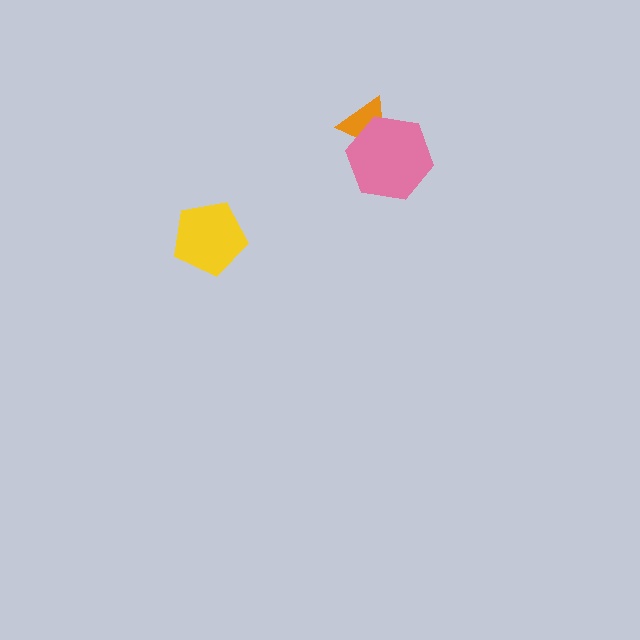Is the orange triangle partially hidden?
Yes, it is partially covered by another shape.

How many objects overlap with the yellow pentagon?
0 objects overlap with the yellow pentagon.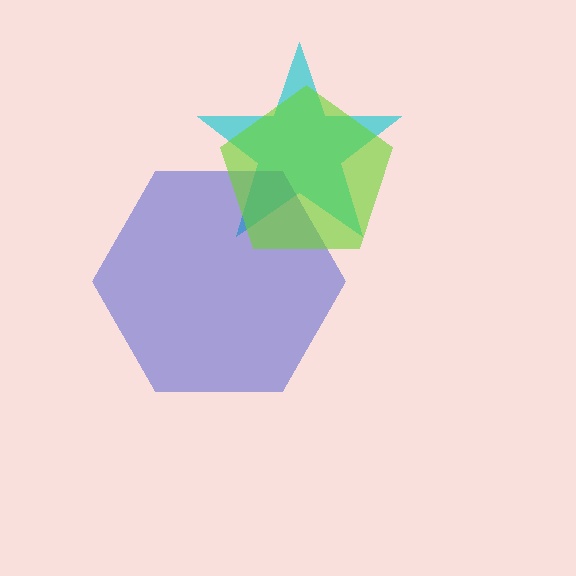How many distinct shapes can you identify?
There are 3 distinct shapes: a cyan star, a blue hexagon, a lime pentagon.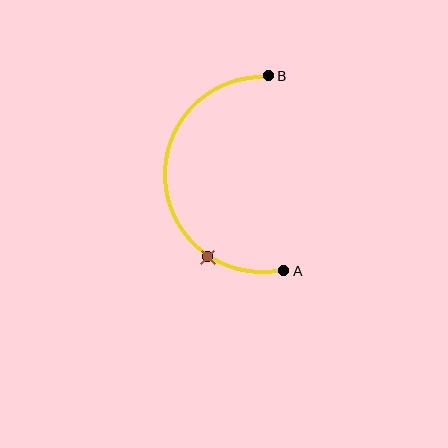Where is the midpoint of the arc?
The arc midpoint is the point on the curve farthest from the straight line joining A and B. It sits to the left of that line.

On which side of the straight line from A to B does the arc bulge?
The arc bulges to the left of the straight line connecting A and B.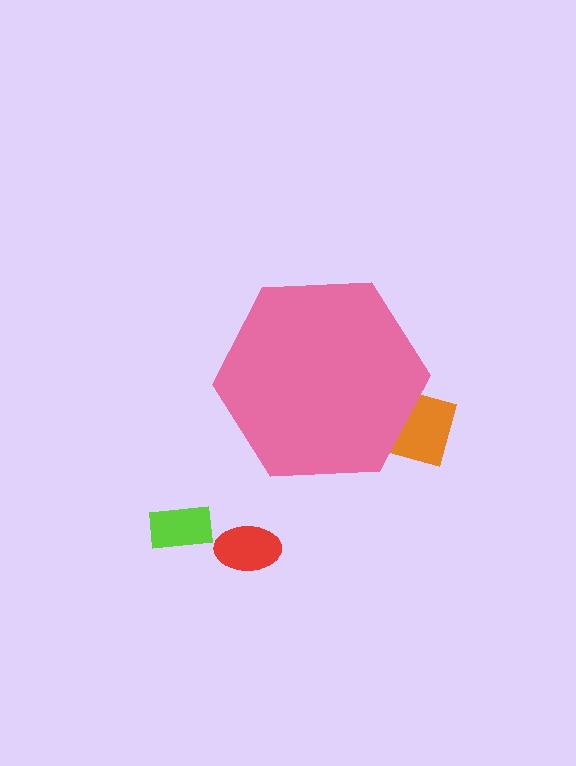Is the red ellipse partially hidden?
No, the red ellipse is fully visible.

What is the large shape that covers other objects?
A pink hexagon.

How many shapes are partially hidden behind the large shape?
1 shape is partially hidden.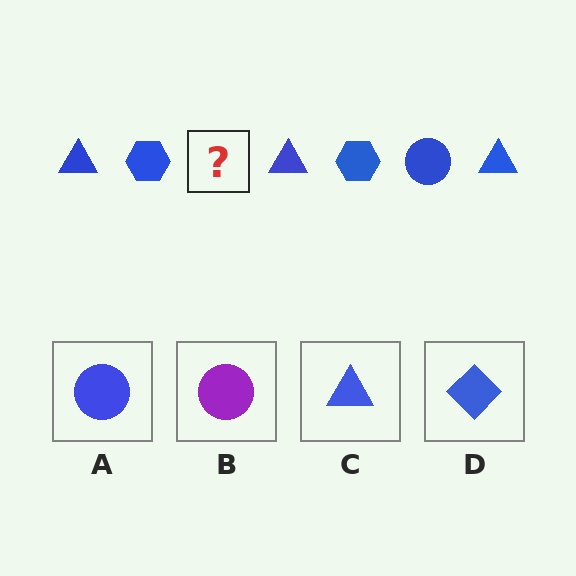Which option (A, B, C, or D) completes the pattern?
A.